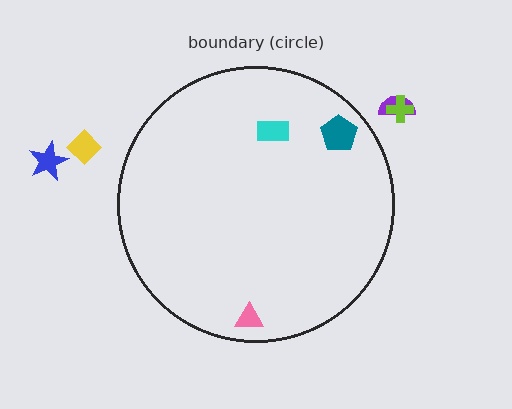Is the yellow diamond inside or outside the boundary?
Outside.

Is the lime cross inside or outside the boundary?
Outside.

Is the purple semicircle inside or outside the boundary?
Outside.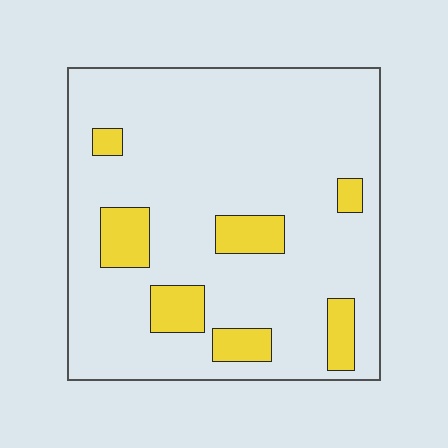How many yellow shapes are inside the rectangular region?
7.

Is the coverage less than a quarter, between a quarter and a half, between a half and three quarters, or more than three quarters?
Less than a quarter.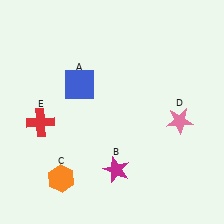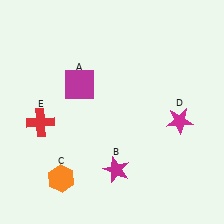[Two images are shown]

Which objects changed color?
A changed from blue to magenta. D changed from pink to magenta.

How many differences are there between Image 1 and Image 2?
There are 2 differences between the two images.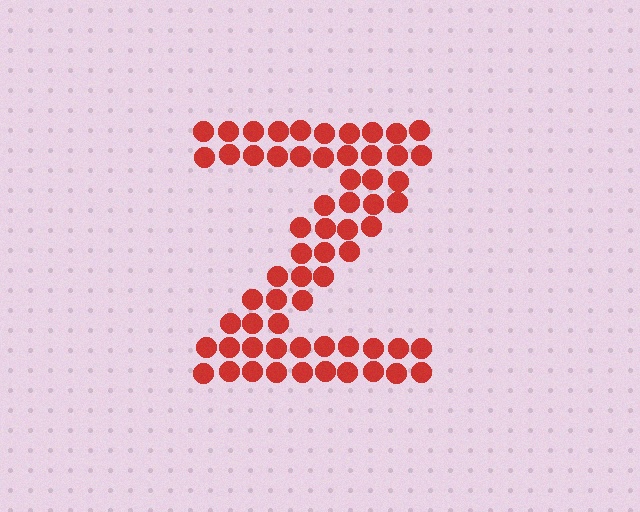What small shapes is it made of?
It is made of small circles.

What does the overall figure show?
The overall figure shows the letter Z.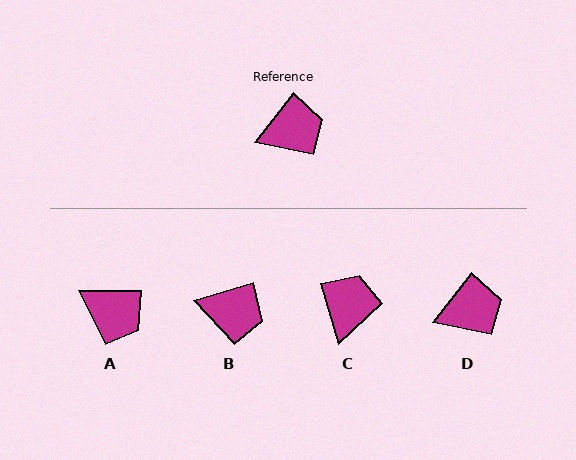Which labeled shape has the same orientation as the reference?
D.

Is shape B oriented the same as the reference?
No, it is off by about 35 degrees.